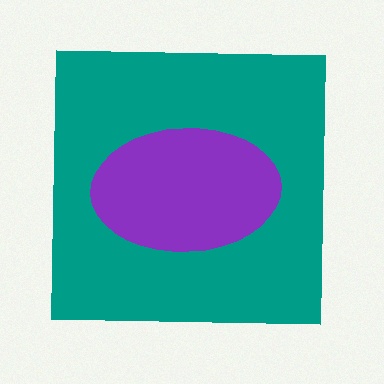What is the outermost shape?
The teal square.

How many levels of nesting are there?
2.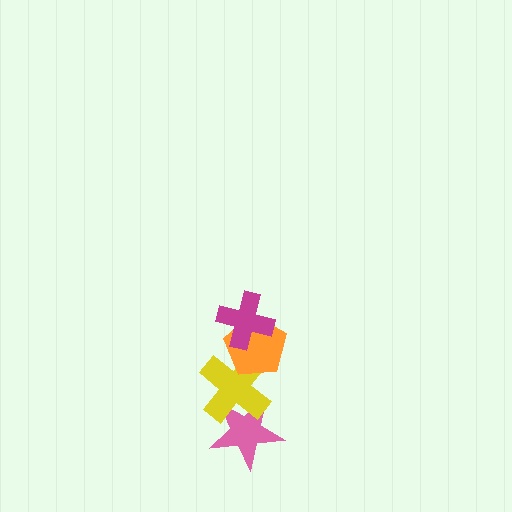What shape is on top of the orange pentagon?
The magenta cross is on top of the orange pentagon.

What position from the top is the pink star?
The pink star is 4th from the top.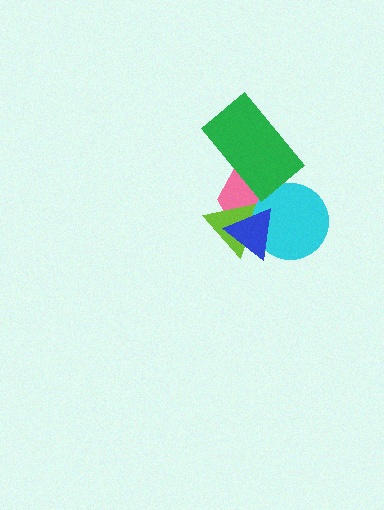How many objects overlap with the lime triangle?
3 objects overlap with the lime triangle.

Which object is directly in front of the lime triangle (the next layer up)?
The cyan circle is directly in front of the lime triangle.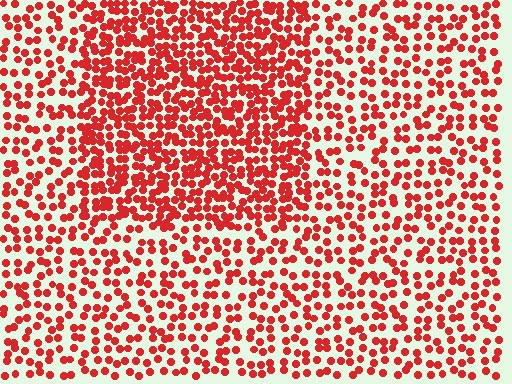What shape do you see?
I see a rectangle.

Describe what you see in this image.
The image contains small red elements arranged at two different densities. A rectangle-shaped region is visible where the elements are more densely packed than the surrounding area.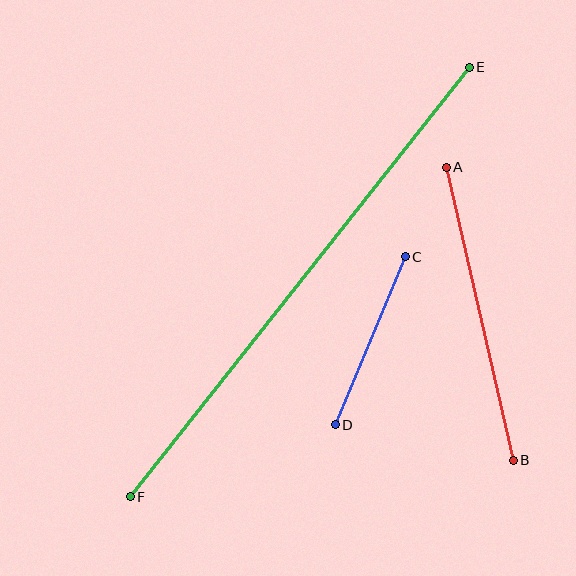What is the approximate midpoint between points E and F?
The midpoint is at approximately (300, 282) pixels.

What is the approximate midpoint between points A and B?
The midpoint is at approximately (480, 314) pixels.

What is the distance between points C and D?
The distance is approximately 182 pixels.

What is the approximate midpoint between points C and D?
The midpoint is at approximately (370, 341) pixels.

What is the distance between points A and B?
The distance is approximately 301 pixels.